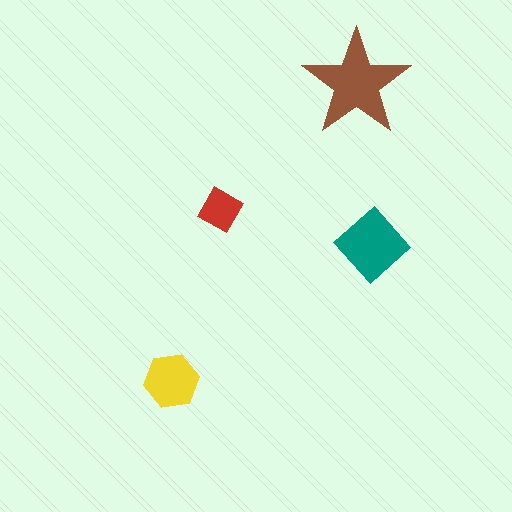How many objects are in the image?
There are 4 objects in the image.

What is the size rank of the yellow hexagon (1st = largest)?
3rd.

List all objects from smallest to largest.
The red diamond, the yellow hexagon, the teal diamond, the brown star.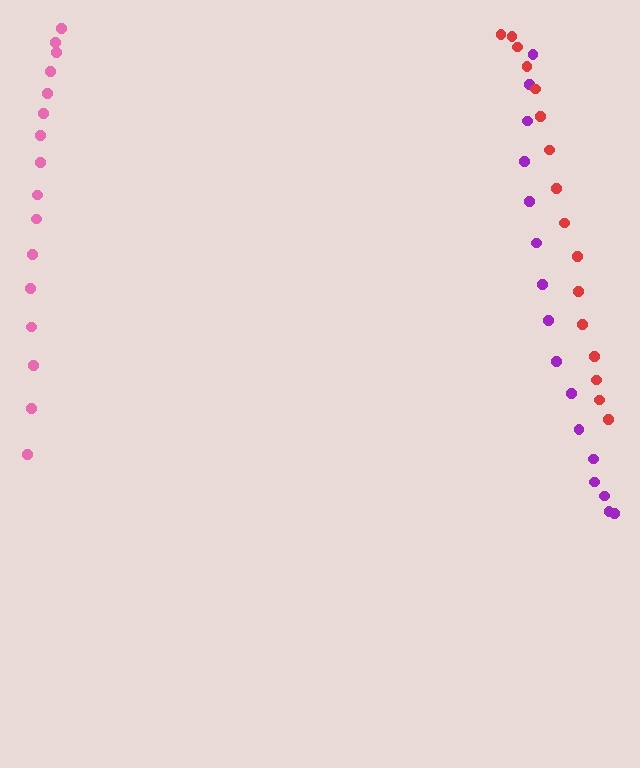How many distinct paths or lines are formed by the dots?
There are 3 distinct paths.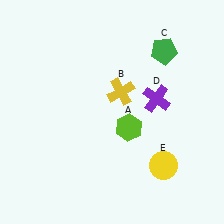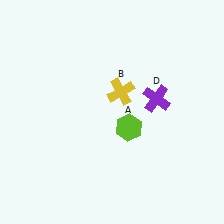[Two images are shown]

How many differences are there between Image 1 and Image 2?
There are 2 differences between the two images.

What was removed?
The green pentagon (C), the yellow circle (E) were removed in Image 2.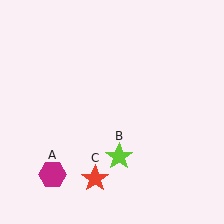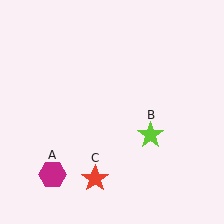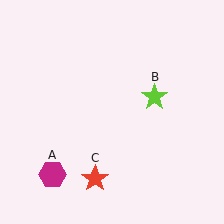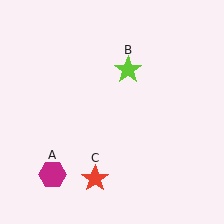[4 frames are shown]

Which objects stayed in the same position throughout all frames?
Magenta hexagon (object A) and red star (object C) remained stationary.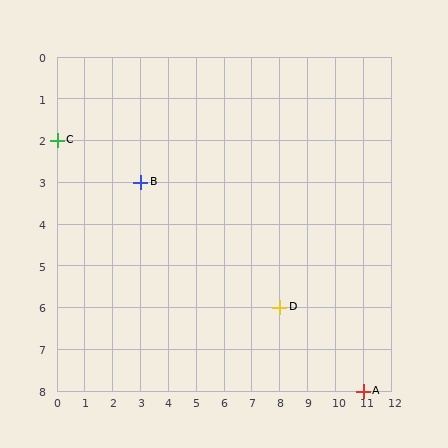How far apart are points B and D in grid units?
Points B and D are 5 columns and 3 rows apart (about 5.8 grid units diagonally).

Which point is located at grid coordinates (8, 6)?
Point D is at (8, 6).